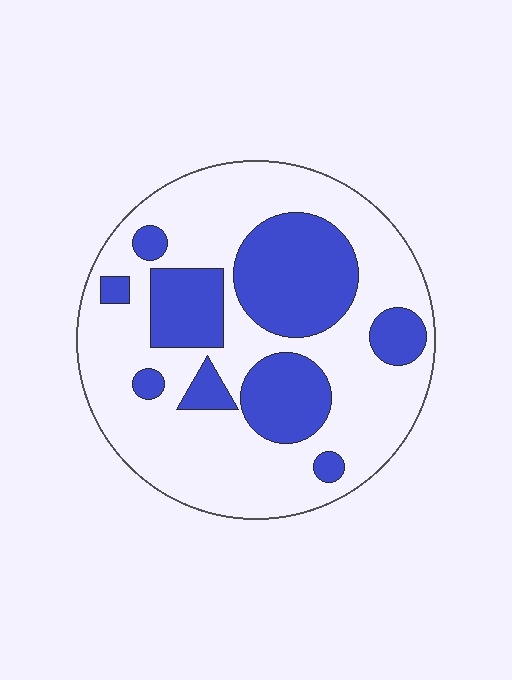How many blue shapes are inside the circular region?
9.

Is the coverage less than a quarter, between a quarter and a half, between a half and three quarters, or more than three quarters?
Between a quarter and a half.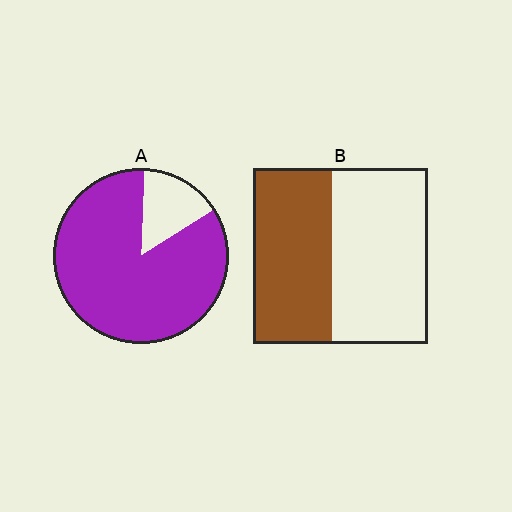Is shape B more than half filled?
No.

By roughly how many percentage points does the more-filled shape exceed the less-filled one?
By roughly 40 percentage points (A over B).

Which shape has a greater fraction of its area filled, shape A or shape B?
Shape A.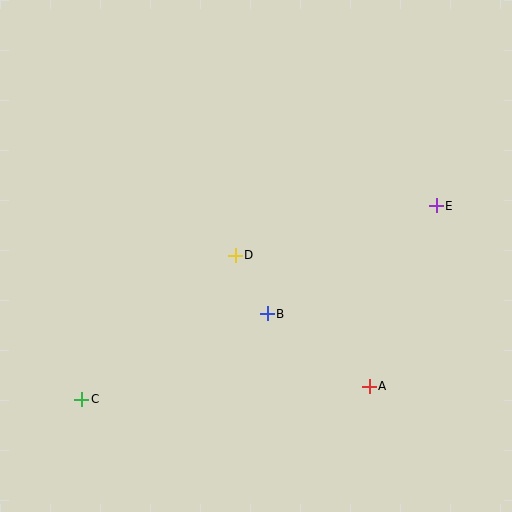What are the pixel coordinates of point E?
Point E is at (436, 206).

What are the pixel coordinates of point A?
Point A is at (369, 386).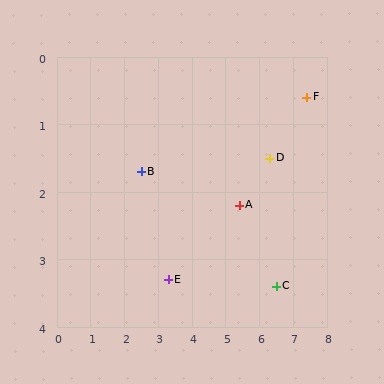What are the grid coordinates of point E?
Point E is at approximately (3.3, 3.3).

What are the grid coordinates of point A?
Point A is at approximately (5.4, 2.2).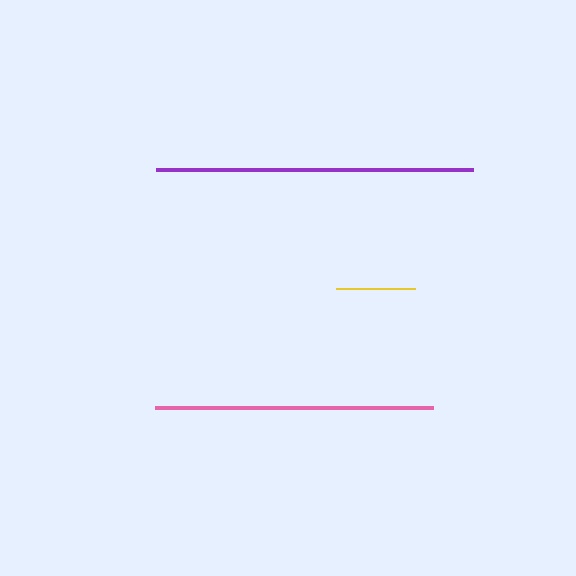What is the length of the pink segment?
The pink segment is approximately 278 pixels long.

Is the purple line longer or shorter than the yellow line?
The purple line is longer than the yellow line.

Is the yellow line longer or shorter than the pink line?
The pink line is longer than the yellow line.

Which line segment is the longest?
The purple line is the longest at approximately 317 pixels.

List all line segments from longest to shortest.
From longest to shortest: purple, pink, yellow.